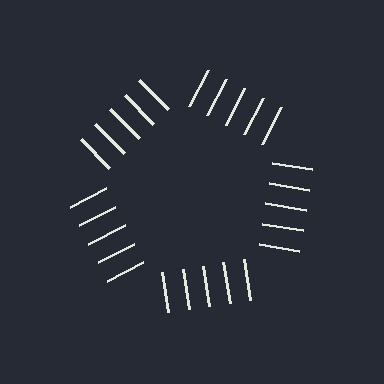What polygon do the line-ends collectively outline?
An illusory pentagon — the line segments terminate on its edges but no continuous stroke is drawn.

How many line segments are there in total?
25 — 5 along each of the 5 edges.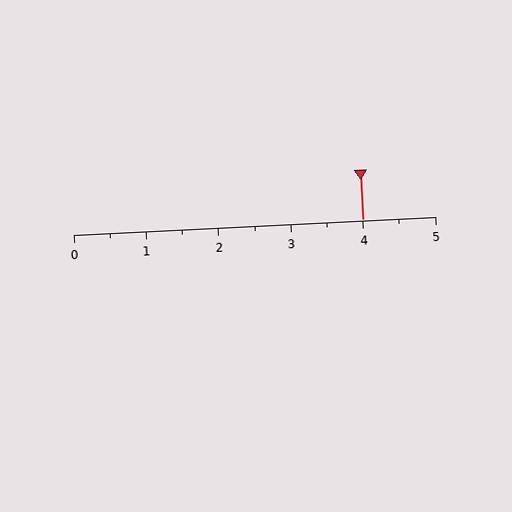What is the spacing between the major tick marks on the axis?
The major ticks are spaced 1 apart.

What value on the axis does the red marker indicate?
The marker indicates approximately 4.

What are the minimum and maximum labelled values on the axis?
The axis runs from 0 to 5.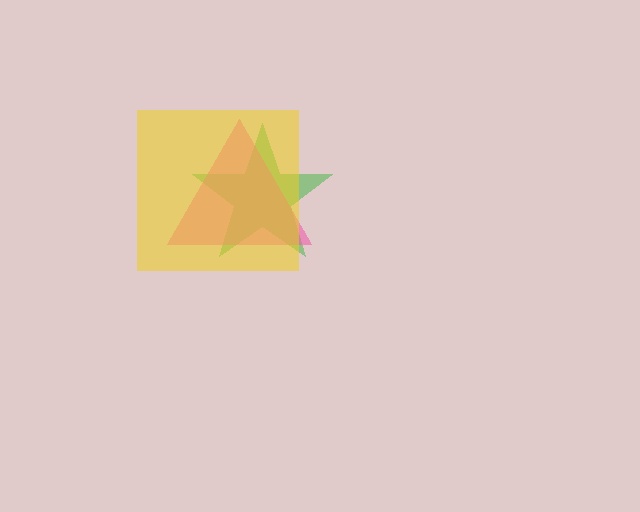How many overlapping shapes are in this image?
There are 3 overlapping shapes in the image.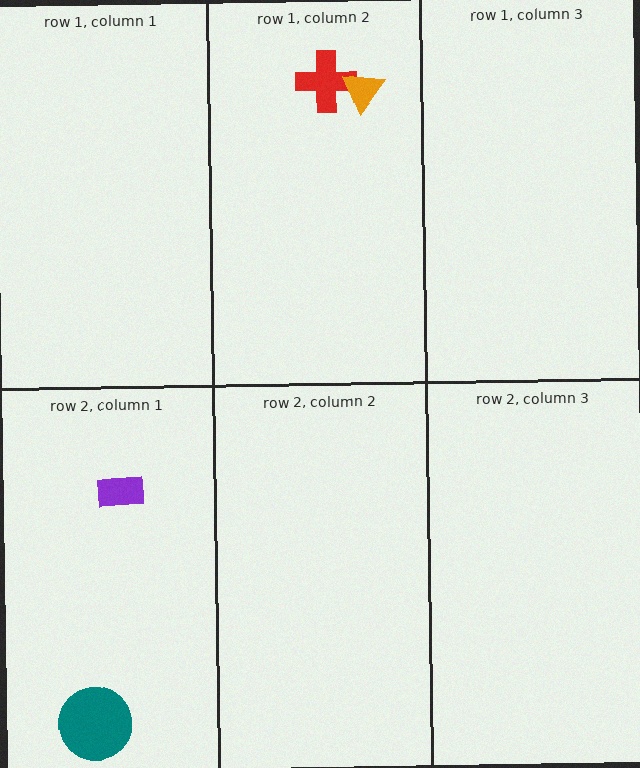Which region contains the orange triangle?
The row 1, column 2 region.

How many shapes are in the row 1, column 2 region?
2.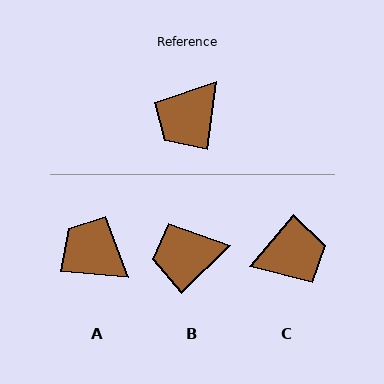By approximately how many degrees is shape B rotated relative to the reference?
Approximately 38 degrees clockwise.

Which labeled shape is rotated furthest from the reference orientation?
C, about 147 degrees away.